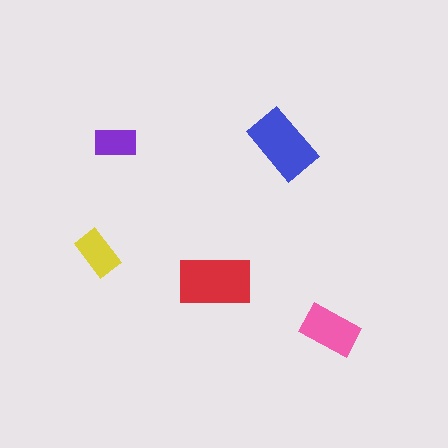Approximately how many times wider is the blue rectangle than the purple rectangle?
About 1.5 times wider.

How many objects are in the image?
There are 5 objects in the image.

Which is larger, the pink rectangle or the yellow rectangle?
The pink one.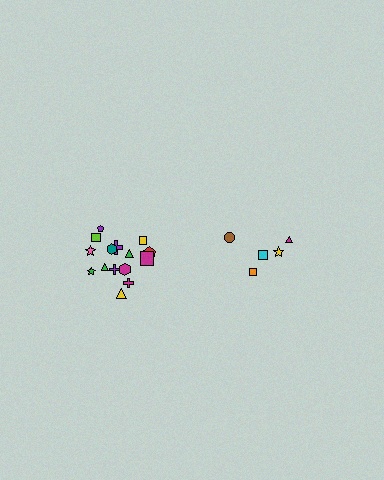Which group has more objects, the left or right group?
The left group.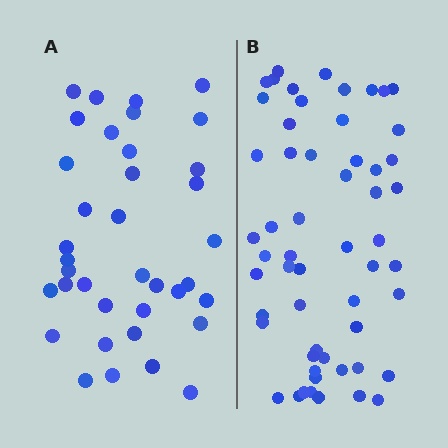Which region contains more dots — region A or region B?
Region B (the right region) has more dots.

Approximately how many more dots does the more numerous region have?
Region B has approximately 20 more dots than region A.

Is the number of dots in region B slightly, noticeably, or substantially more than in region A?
Region B has substantially more. The ratio is roughly 1.5 to 1.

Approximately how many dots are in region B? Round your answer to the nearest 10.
About 60 dots. (The exact count is 56, which rounds to 60.)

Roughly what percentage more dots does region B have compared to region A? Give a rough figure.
About 50% more.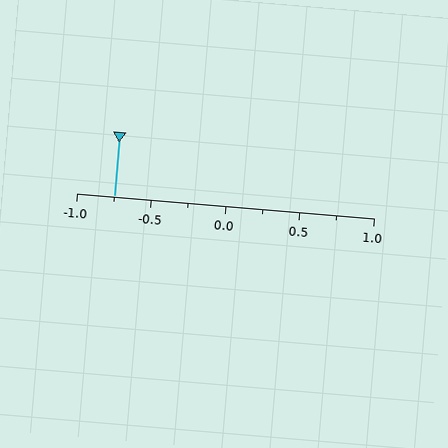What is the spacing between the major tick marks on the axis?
The major ticks are spaced 0.5 apart.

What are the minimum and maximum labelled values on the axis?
The axis runs from -1.0 to 1.0.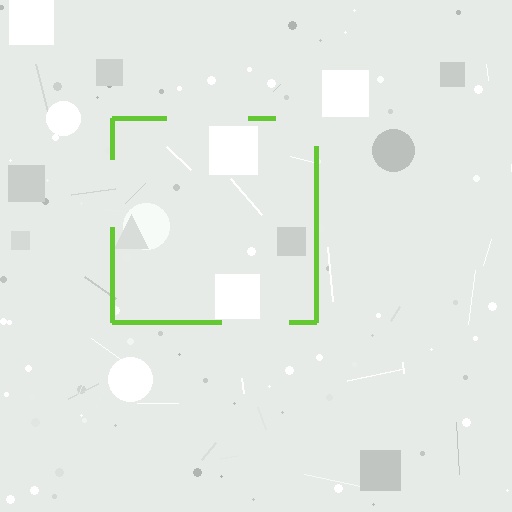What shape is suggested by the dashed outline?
The dashed outline suggests a square.